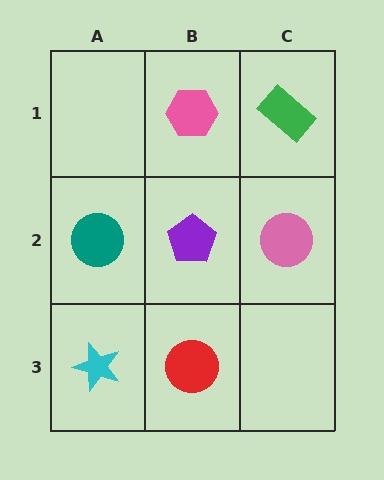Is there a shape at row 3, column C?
No, that cell is empty.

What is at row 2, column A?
A teal circle.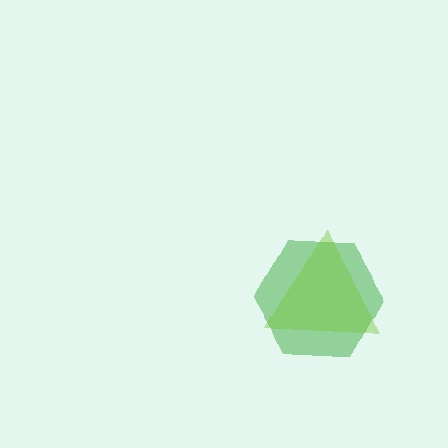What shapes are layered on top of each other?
The layered shapes are: a green hexagon, a lime triangle.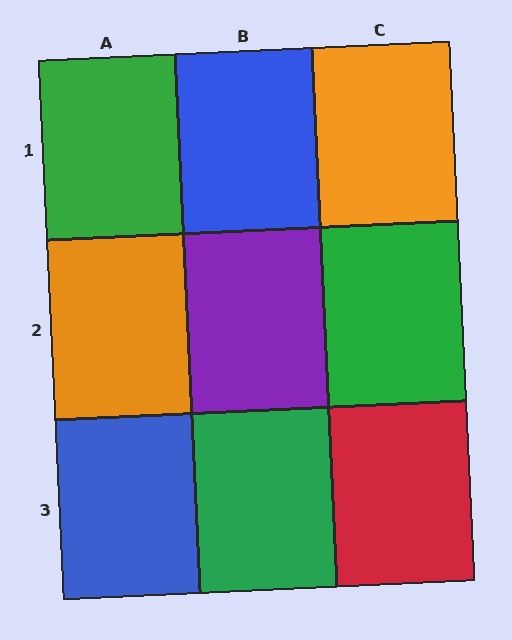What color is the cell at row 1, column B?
Blue.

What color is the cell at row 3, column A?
Blue.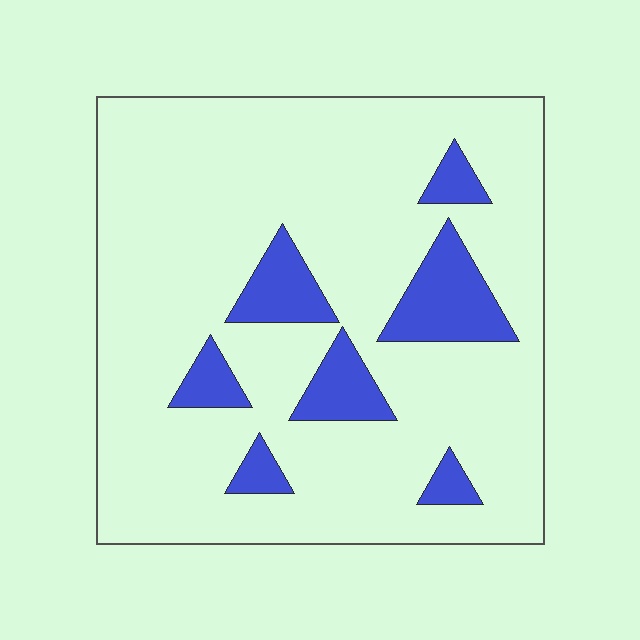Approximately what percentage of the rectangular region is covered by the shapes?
Approximately 15%.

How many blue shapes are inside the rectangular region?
7.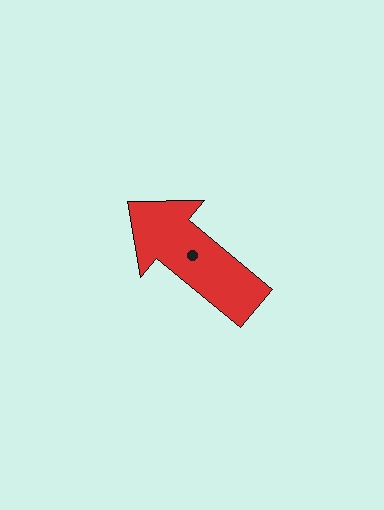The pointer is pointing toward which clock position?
Roughly 10 o'clock.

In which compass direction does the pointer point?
Northwest.